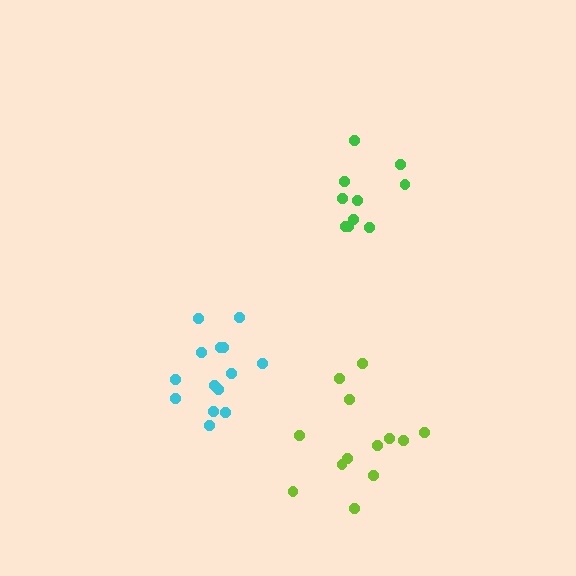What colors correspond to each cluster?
The clusters are colored: green, cyan, lime.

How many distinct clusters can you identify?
There are 3 distinct clusters.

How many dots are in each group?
Group 1: 10 dots, Group 2: 14 dots, Group 3: 13 dots (37 total).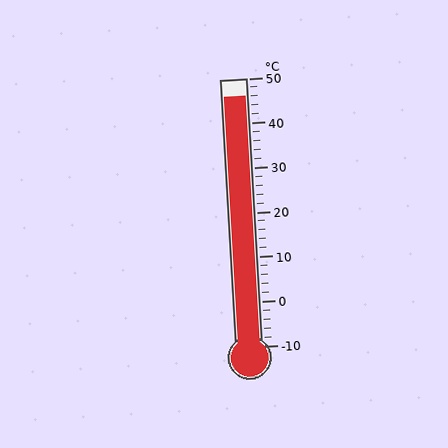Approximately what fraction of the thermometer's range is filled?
The thermometer is filled to approximately 95% of its range.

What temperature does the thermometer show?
The thermometer shows approximately 46°C.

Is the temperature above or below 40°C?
The temperature is above 40°C.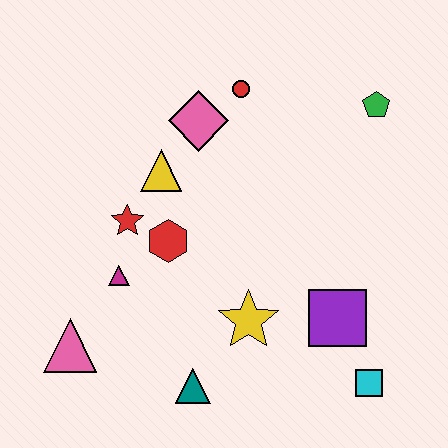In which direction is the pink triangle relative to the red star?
The pink triangle is below the red star.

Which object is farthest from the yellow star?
The green pentagon is farthest from the yellow star.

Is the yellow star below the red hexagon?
Yes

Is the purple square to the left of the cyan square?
Yes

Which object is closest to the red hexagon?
The red star is closest to the red hexagon.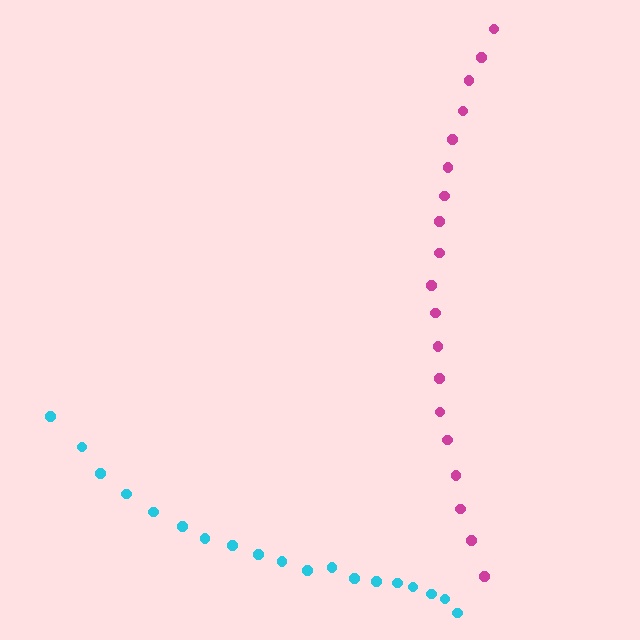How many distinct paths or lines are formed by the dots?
There are 2 distinct paths.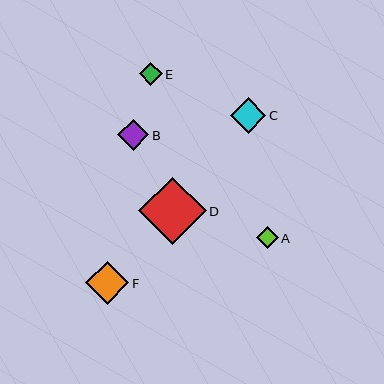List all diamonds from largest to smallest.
From largest to smallest: D, F, C, B, E, A.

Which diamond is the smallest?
Diamond A is the smallest with a size of approximately 22 pixels.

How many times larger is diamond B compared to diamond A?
Diamond B is approximately 1.4 times the size of diamond A.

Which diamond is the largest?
Diamond D is the largest with a size of approximately 68 pixels.